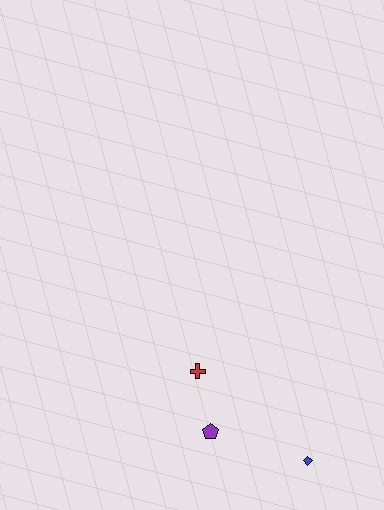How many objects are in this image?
There are 3 objects.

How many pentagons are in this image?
There is 1 pentagon.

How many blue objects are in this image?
There is 1 blue object.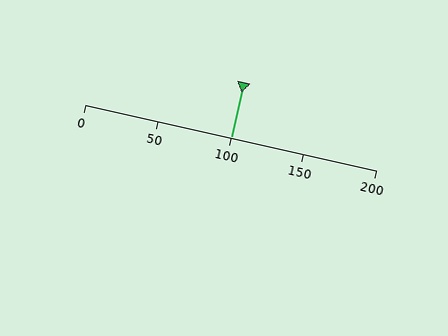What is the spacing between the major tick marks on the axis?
The major ticks are spaced 50 apart.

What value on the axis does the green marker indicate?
The marker indicates approximately 100.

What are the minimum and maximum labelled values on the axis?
The axis runs from 0 to 200.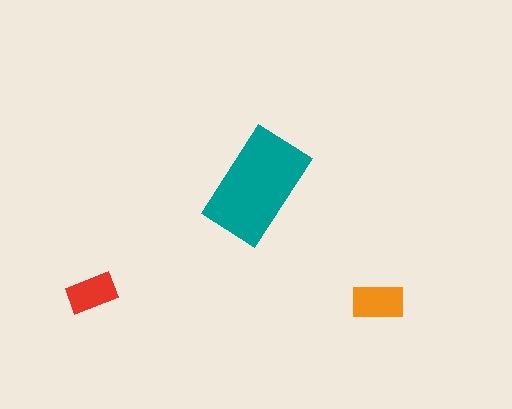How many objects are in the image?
There are 3 objects in the image.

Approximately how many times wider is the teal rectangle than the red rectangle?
About 2.5 times wider.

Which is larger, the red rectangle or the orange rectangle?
The orange one.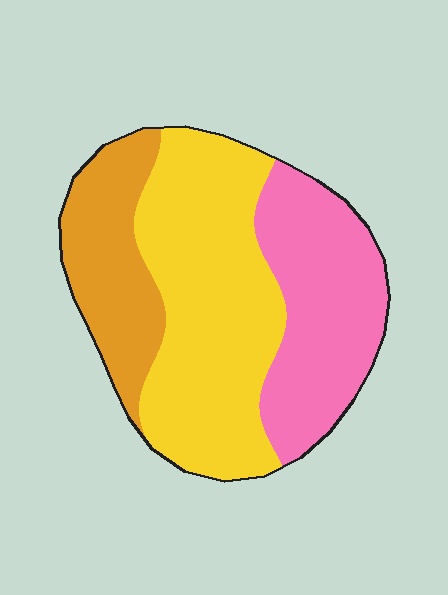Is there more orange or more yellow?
Yellow.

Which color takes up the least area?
Orange, at roughly 20%.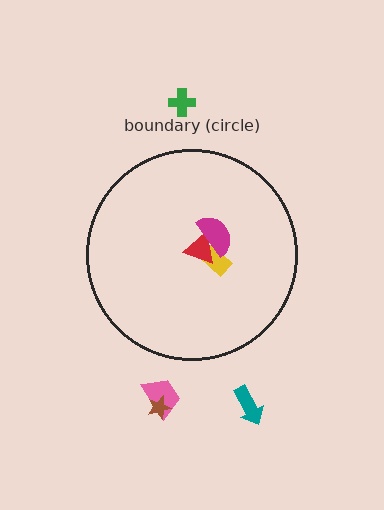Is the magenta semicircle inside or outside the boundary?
Inside.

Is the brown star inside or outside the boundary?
Outside.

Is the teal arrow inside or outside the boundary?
Outside.